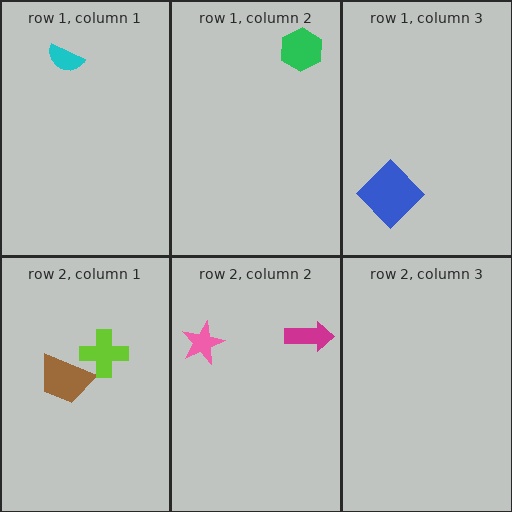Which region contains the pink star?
The row 2, column 2 region.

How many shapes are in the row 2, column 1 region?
2.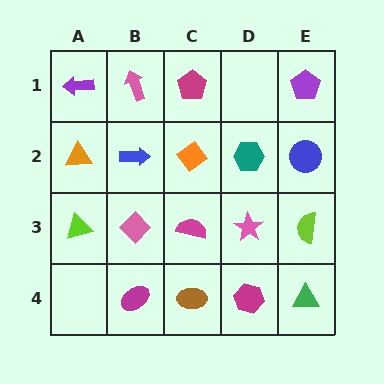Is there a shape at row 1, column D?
No, that cell is empty.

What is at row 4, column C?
A brown ellipse.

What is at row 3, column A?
A lime triangle.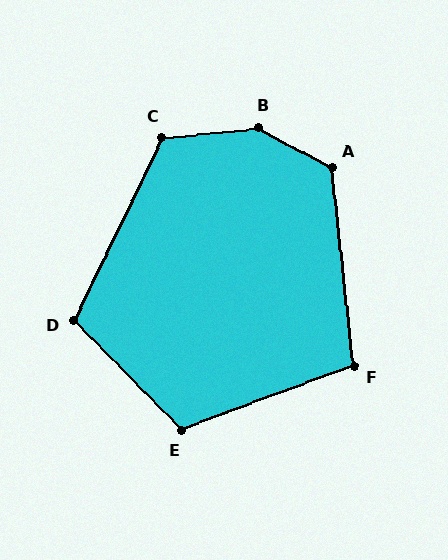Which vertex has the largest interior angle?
B, at approximately 146 degrees.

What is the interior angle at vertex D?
Approximately 110 degrees (obtuse).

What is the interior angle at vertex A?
Approximately 125 degrees (obtuse).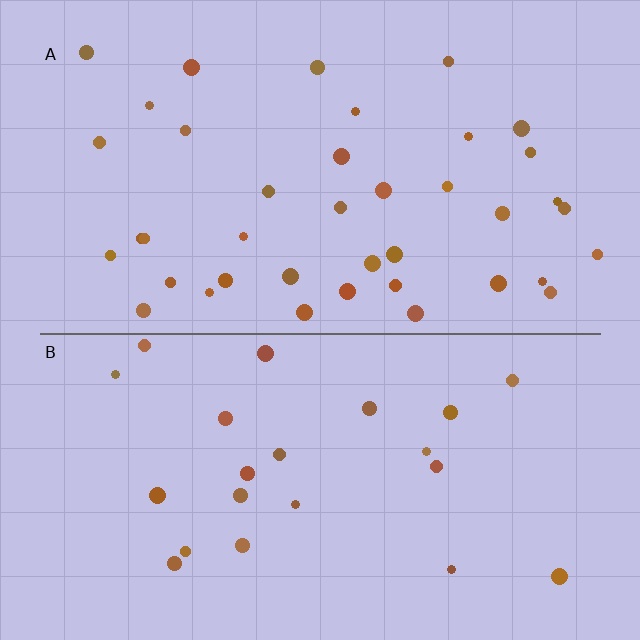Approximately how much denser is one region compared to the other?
Approximately 1.8× — region A over region B.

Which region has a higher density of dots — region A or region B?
A (the top).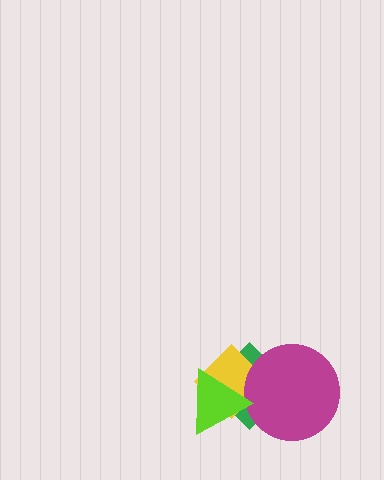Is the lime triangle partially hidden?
No, no other shape covers it.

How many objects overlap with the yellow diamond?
3 objects overlap with the yellow diamond.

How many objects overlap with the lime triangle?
3 objects overlap with the lime triangle.